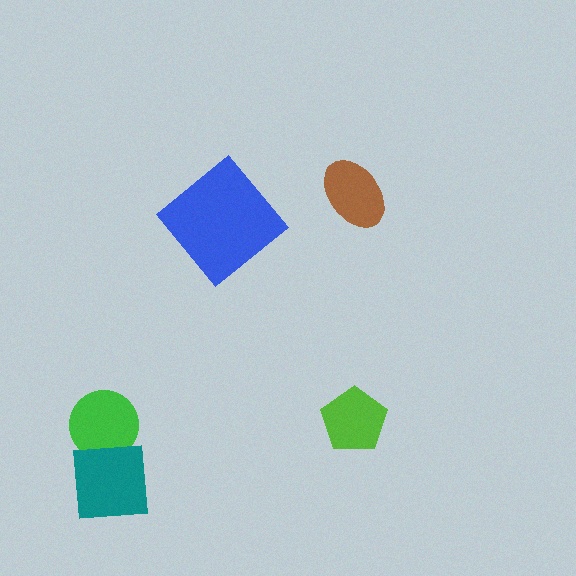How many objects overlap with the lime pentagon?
0 objects overlap with the lime pentagon.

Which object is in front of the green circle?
The teal square is in front of the green circle.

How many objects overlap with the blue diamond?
0 objects overlap with the blue diamond.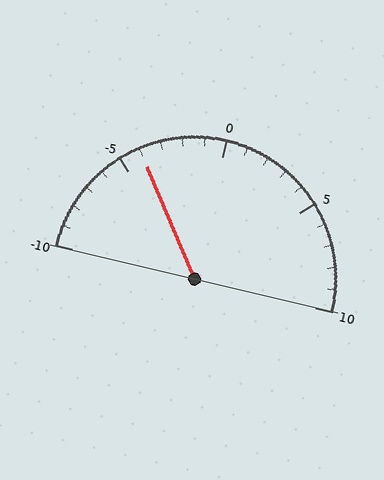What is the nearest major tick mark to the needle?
The nearest major tick mark is -5.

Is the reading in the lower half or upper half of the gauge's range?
The reading is in the lower half of the range (-10 to 10).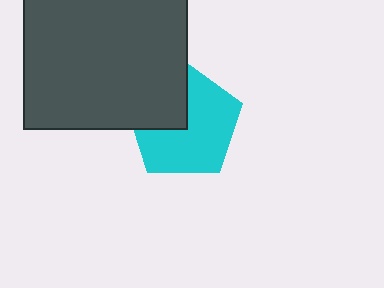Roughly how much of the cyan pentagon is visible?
Most of it is visible (roughly 68%).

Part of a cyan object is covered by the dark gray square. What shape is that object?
It is a pentagon.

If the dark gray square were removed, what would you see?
You would see the complete cyan pentagon.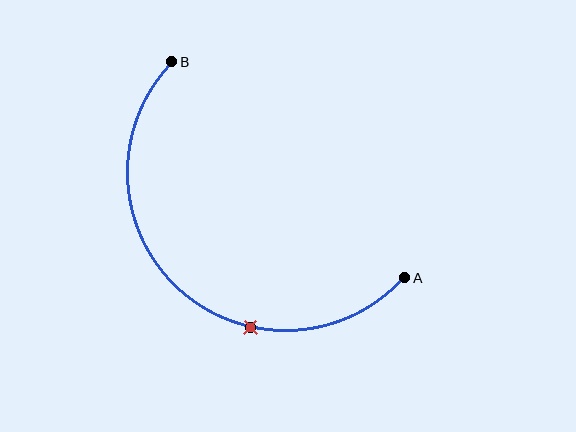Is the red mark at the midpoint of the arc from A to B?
No. The red mark lies on the arc but is closer to endpoint A. The arc midpoint would be at the point on the curve equidistant along the arc from both A and B.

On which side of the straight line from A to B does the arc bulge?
The arc bulges below and to the left of the straight line connecting A and B.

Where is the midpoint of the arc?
The arc midpoint is the point on the curve farthest from the straight line joining A and B. It sits below and to the left of that line.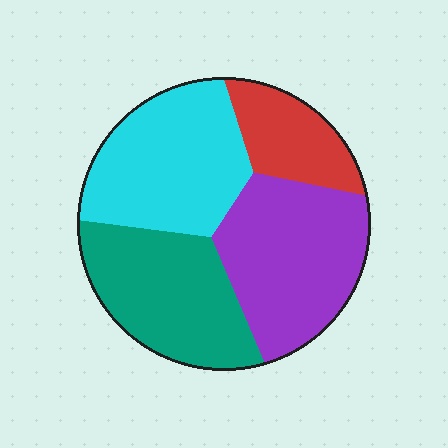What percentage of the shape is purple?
Purple takes up between a sixth and a third of the shape.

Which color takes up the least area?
Red, at roughly 15%.